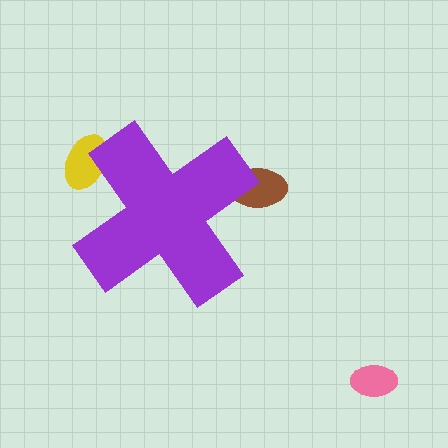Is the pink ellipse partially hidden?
No, the pink ellipse is fully visible.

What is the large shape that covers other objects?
A purple cross.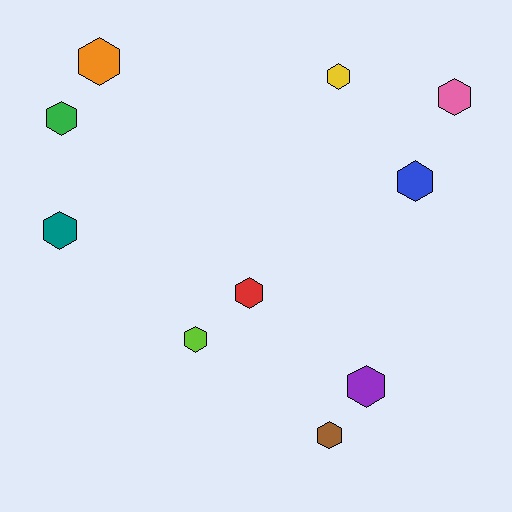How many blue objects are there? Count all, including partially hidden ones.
There is 1 blue object.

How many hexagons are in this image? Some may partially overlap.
There are 10 hexagons.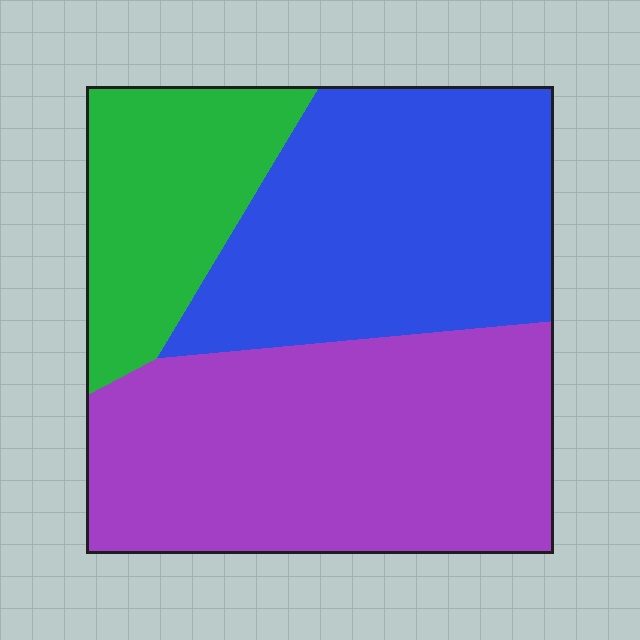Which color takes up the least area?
Green, at roughly 20%.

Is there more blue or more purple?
Purple.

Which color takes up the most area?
Purple, at roughly 45%.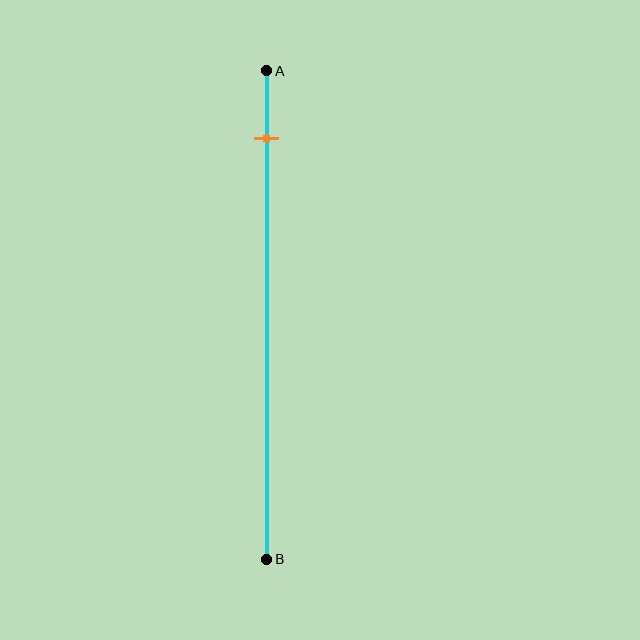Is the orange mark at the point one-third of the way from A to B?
No, the mark is at about 15% from A, not at the 33% one-third point.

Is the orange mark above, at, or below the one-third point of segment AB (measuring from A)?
The orange mark is above the one-third point of segment AB.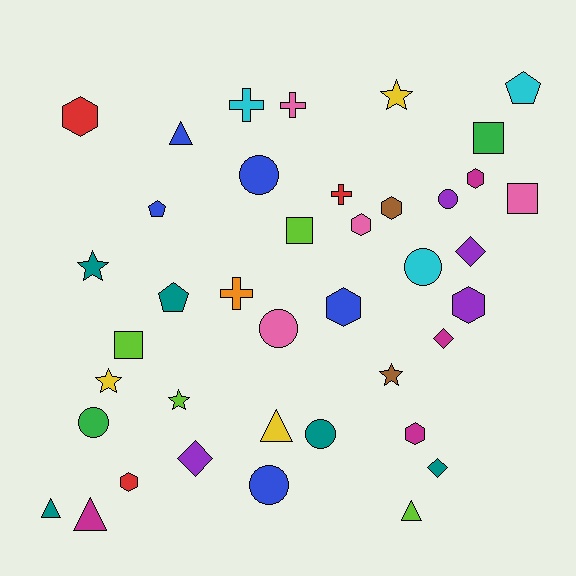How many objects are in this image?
There are 40 objects.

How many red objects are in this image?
There are 3 red objects.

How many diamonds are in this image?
There are 4 diamonds.